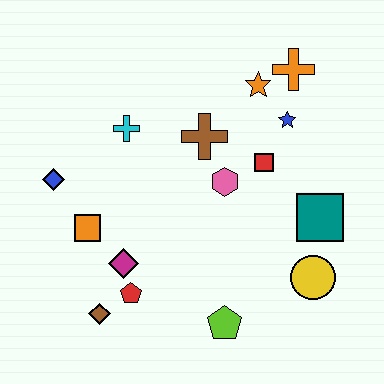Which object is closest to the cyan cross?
The brown cross is closest to the cyan cross.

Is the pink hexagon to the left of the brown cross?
No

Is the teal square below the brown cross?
Yes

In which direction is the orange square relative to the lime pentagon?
The orange square is to the left of the lime pentagon.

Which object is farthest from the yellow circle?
The blue diamond is farthest from the yellow circle.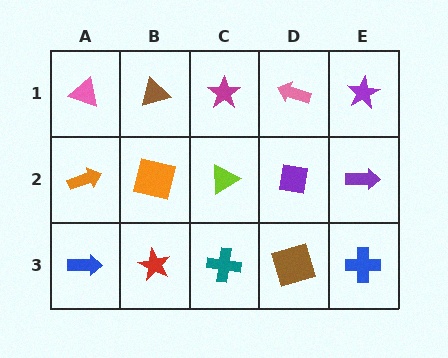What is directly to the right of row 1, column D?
A purple star.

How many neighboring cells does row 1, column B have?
3.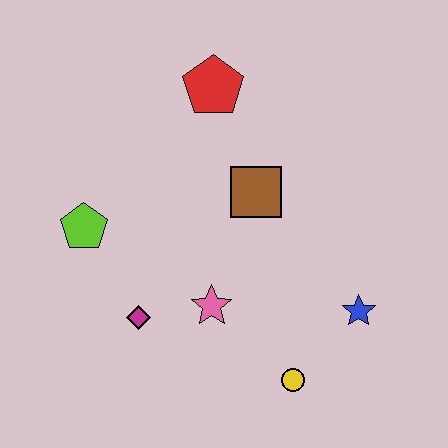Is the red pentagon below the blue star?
No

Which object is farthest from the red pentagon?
The yellow circle is farthest from the red pentagon.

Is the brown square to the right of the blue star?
No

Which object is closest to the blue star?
The yellow circle is closest to the blue star.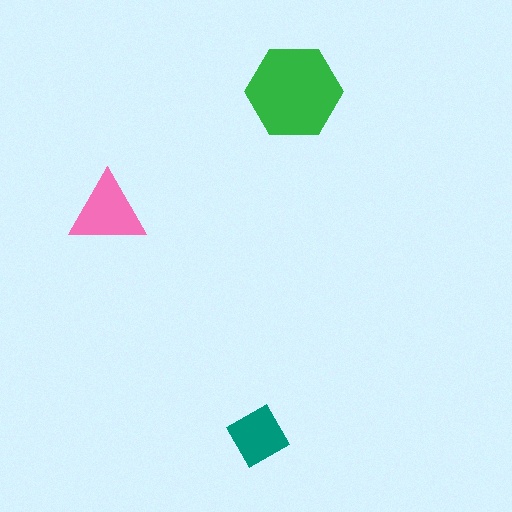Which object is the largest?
The green hexagon.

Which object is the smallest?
The teal diamond.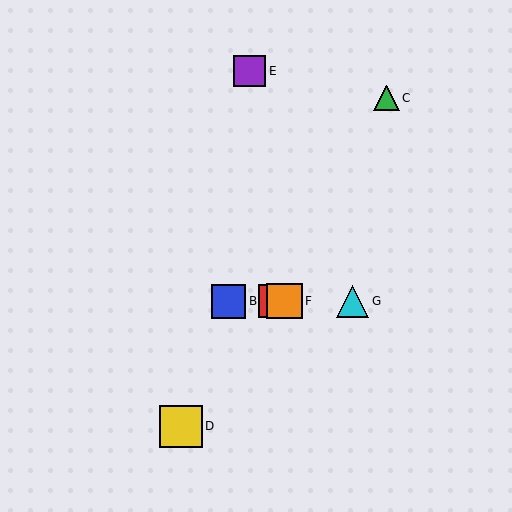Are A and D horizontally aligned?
No, A is at y≈301 and D is at y≈426.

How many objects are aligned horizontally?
4 objects (A, B, F, G) are aligned horizontally.